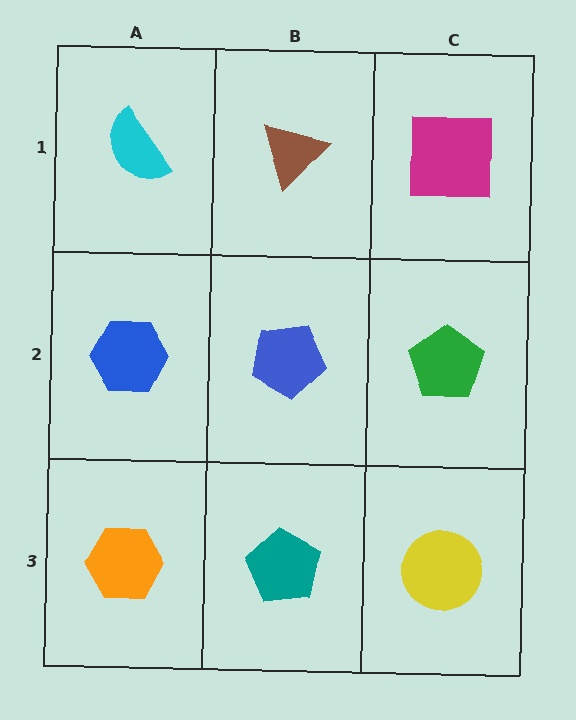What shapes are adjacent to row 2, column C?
A magenta square (row 1, column C), a yellow circle (row 3, column C), a blue pentagon (row 2, column B).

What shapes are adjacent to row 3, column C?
A green pentagon (row 2, column C), a teal pentagon (row 3, column B).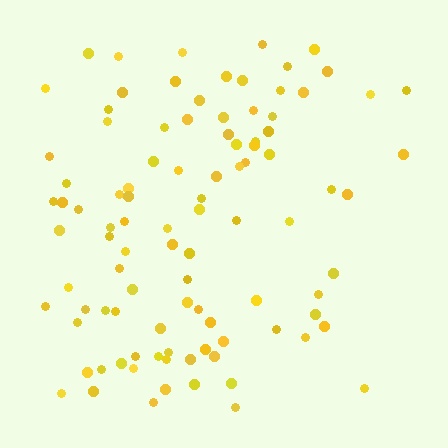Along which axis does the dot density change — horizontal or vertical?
Horizontal.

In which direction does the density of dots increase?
From right to left, with the left side densest.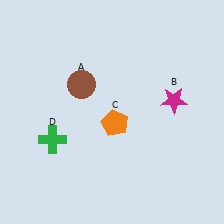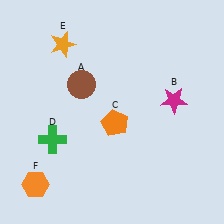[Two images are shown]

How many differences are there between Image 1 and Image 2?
There are 2 differences between the two images.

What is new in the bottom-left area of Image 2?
An orange hexagon (F) was added in the bottom-left area of Image 2.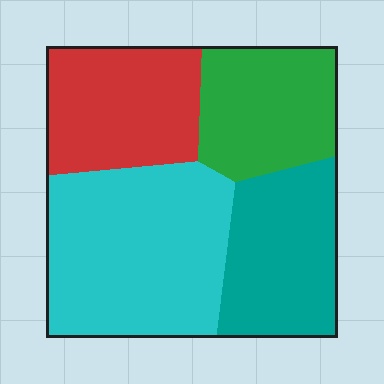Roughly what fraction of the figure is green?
Green covers about 20% of the figure.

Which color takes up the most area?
Cyan, at roughly 35%.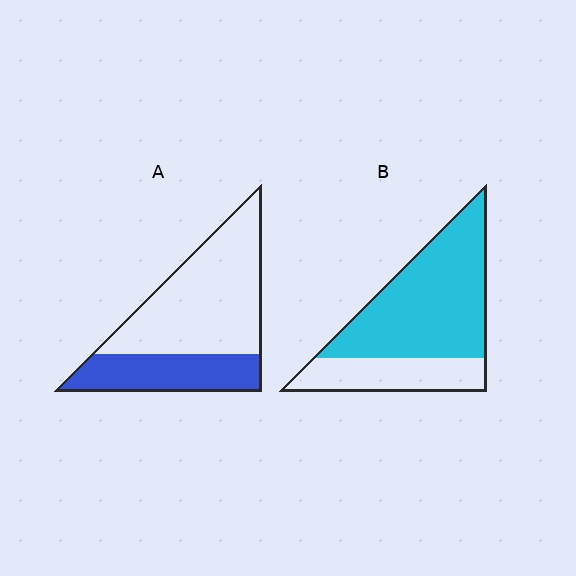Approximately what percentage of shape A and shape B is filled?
A is approximately 35% and B is approximately 70%.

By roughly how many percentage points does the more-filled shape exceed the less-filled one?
By roughly 35 percentage points (B over A).